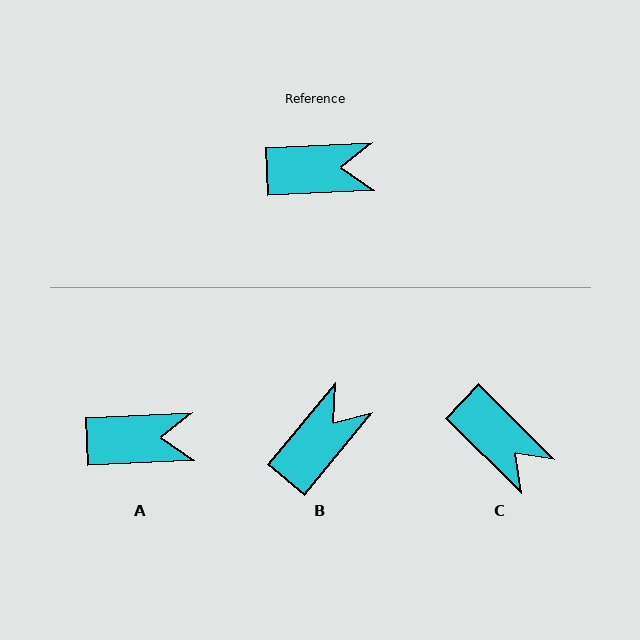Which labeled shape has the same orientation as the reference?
A.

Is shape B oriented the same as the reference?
No, it is off by about 48 degrees.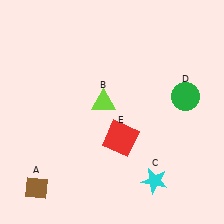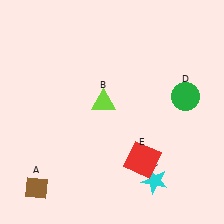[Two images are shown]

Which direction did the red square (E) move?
The red square (E) moved right.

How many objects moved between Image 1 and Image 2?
1 object moved between the two images.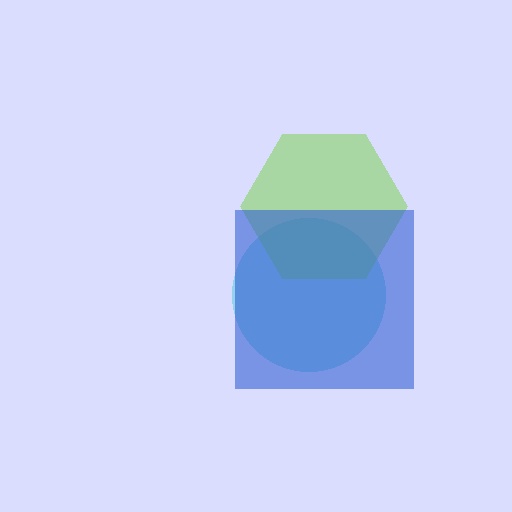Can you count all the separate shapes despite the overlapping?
Yes, there are 3 separate shapes.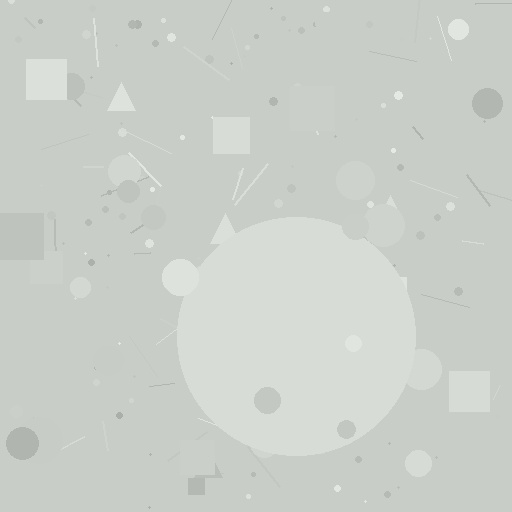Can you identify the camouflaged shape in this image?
The camouflaged shape is a circle.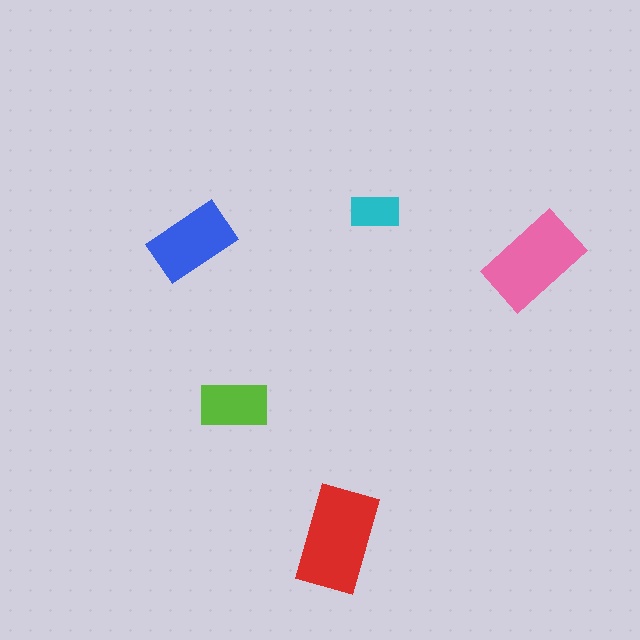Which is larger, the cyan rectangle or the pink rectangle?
The pink one.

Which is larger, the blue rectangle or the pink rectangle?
The pink one.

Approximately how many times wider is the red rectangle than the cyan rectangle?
About 2 times wider.